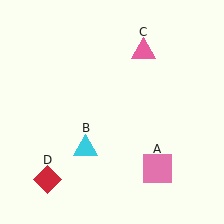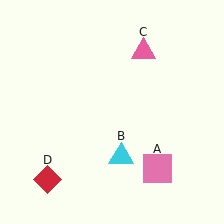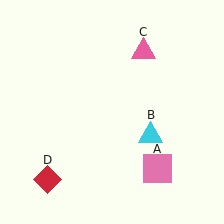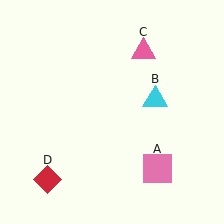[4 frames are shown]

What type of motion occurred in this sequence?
The cyan triangle (object B) rotated counterclockwise around the center of the scene.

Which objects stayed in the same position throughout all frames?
Pink square (object A) and pink triangle (object C) and red diamond (object D) remained stationary.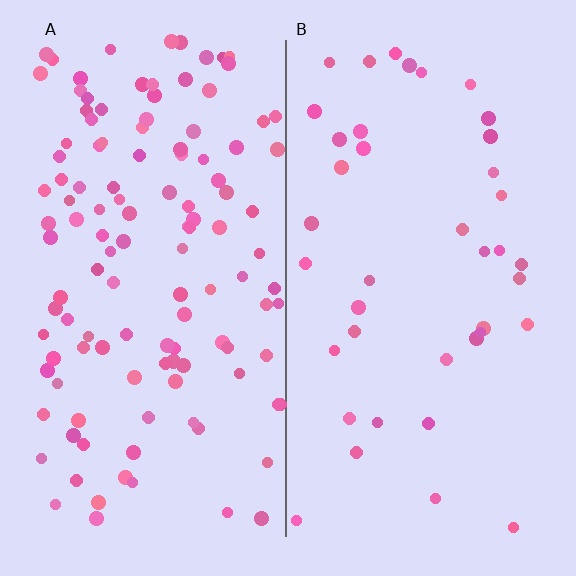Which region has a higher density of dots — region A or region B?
A (the left).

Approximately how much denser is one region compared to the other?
Approximately 3.0× — region A over region B.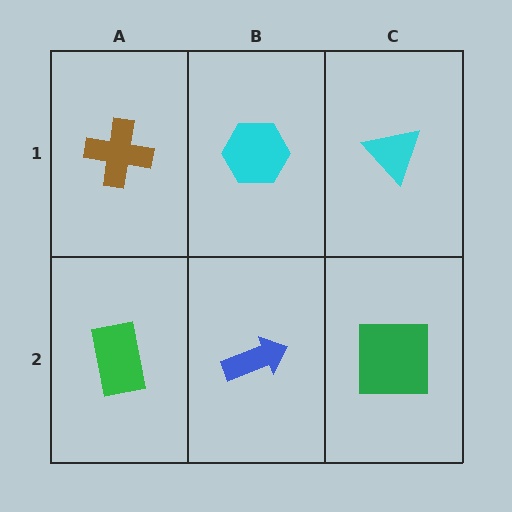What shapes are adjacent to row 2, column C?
A cyan triangle (row 1, column C), a blue arrow (row 2, column B).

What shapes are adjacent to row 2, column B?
A cyan hexagon (row 1, column B), a green rectangle (row 2, column A), a green square (row 2, column C).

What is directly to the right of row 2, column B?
A green square.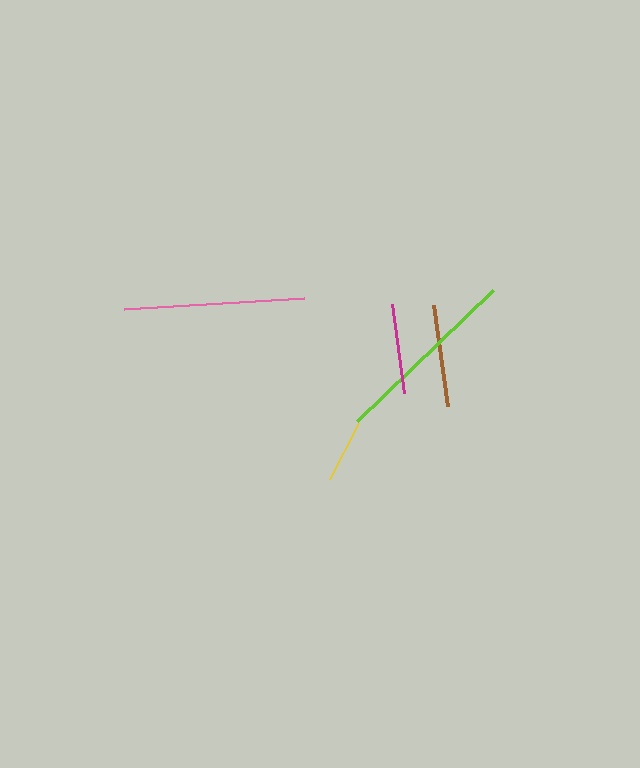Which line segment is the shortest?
The yellow line is the shortest at approximately 64 pixels.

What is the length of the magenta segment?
The magenta segment is approximately 90 pixels long.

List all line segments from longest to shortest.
From longest to shortest: lime, pink, brown, magenta, yellow.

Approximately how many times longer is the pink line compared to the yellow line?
The pink line is approximately 2.8 times the length of the yellow line.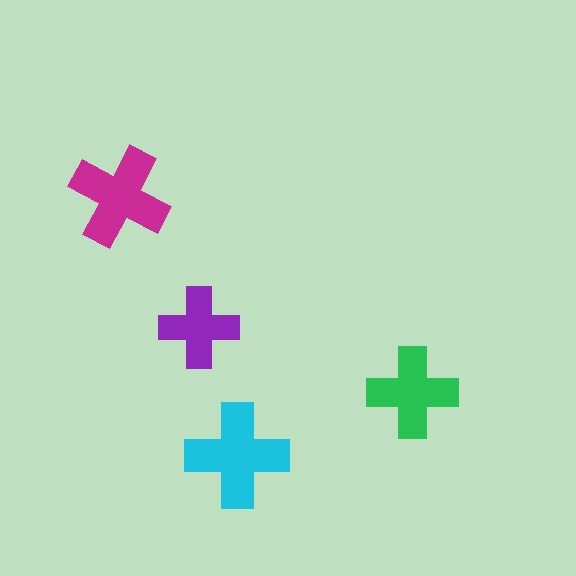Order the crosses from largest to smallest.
the cyan one, the magenta one, the green one, the purple one.